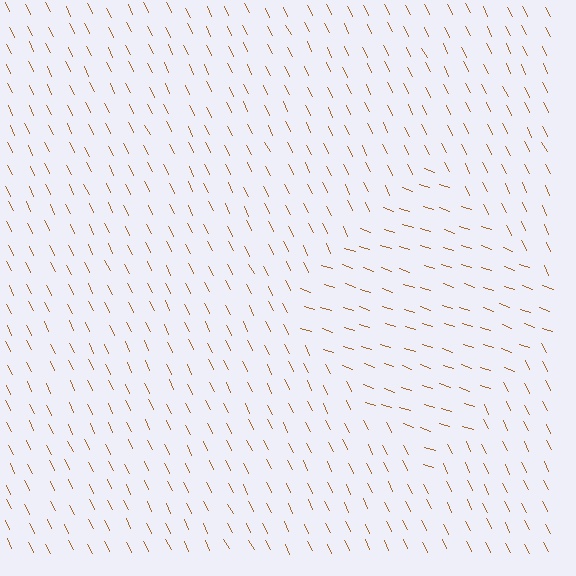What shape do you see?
I see a diamond.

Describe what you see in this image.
The image is filled with small brown line segments. A diamond region in the image has lines oriented differently from the surrounding lines, creating a visible texture boundary.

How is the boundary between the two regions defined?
The boundary is defined purely by a change in line orientation (approximately 45 degrees difference). All lines are the same color and thickness.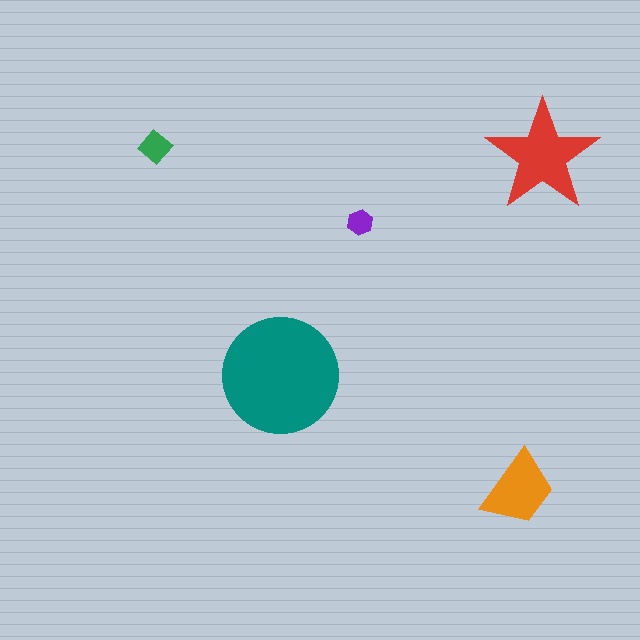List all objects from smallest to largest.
The purple hexagon, the green diamond, the orange trapezoid, the red star, the teal circle.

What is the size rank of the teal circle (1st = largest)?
1st.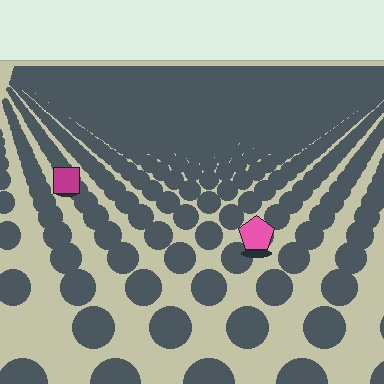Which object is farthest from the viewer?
The magenta square is farthest from the viewer. It appears smaller and the ground texture around it is denser.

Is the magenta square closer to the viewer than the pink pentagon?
No. The pink pentagon is closer — you can tell from the texture gradient: the ground texture is coarser near it.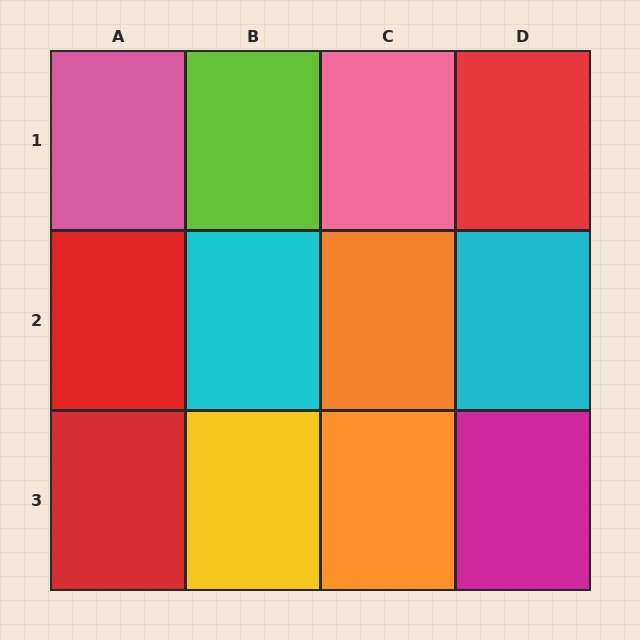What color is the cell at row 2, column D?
Cyan.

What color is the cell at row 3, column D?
Magenta.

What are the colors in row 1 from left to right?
Pink, lime, pink, red.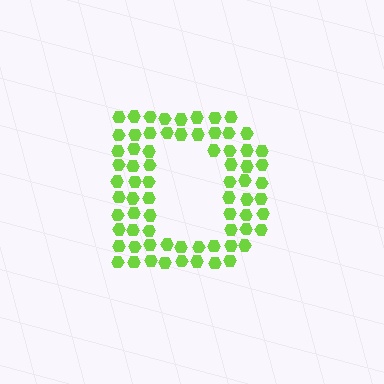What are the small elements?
The small elements are hexagons.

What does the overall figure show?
The overall figure shows the letter D.